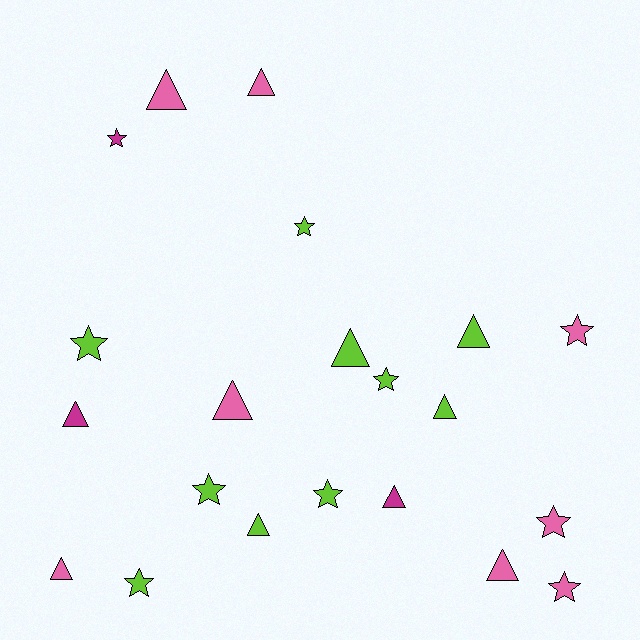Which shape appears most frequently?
Triangle, with 11 objects.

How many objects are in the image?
There are 21 objects.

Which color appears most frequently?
Lime, with 10 objects.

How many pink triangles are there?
There are 5 pink triangles.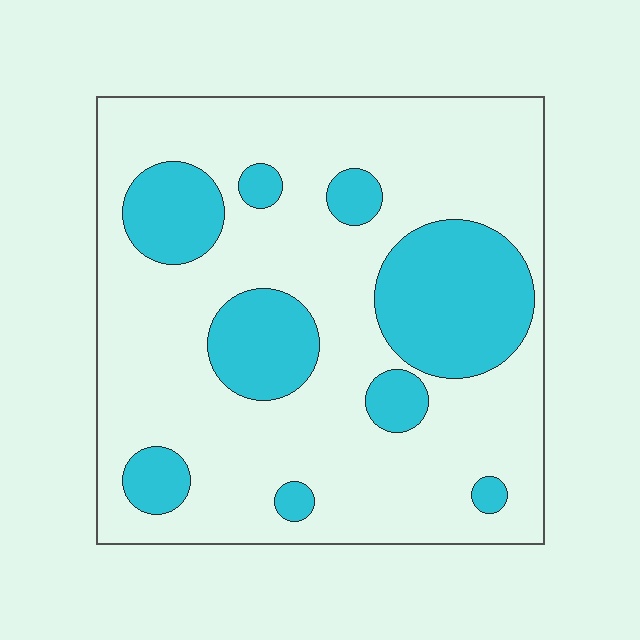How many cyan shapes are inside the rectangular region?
9.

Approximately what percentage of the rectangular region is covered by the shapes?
Approximately 25%.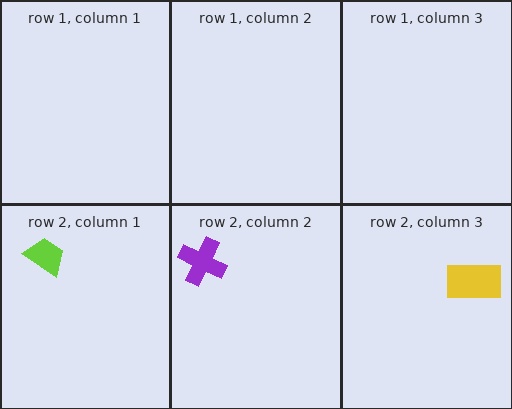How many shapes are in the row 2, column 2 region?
1.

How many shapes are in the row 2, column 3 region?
1.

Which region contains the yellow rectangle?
The row 2, column 3 region.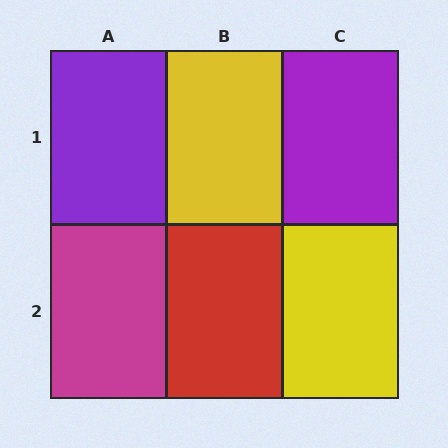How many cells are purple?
2 cells are purple.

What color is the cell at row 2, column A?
Magenta.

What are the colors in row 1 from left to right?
Purple, yellow, purple.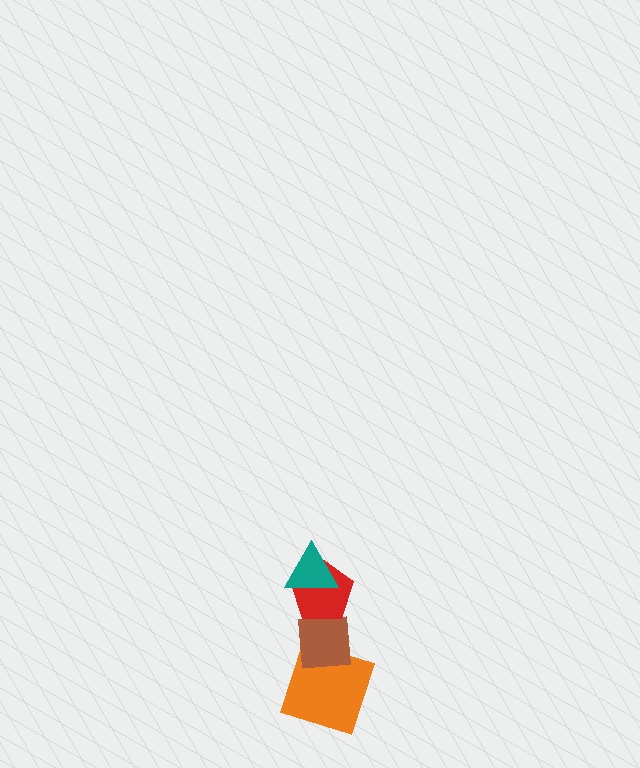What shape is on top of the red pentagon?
The teal triangle is on top of the red pentagon.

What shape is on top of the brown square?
The red pentagon is on top of the brown square.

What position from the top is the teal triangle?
The teal triangle is 1st from the top.